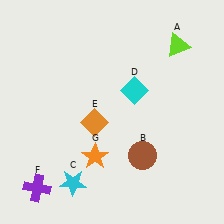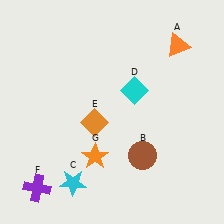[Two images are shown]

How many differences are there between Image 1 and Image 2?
There is 1 difference between the two images.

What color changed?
The triangle (A) changed from lime in Image 1 to orange in Image 2.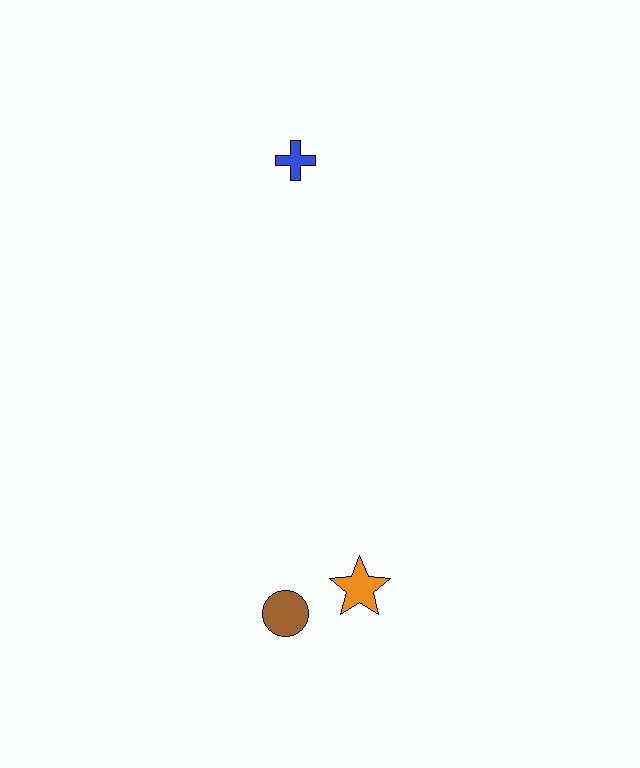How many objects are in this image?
There are 3 objects.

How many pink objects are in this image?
There are no pink objects.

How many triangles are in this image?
There are no triangles.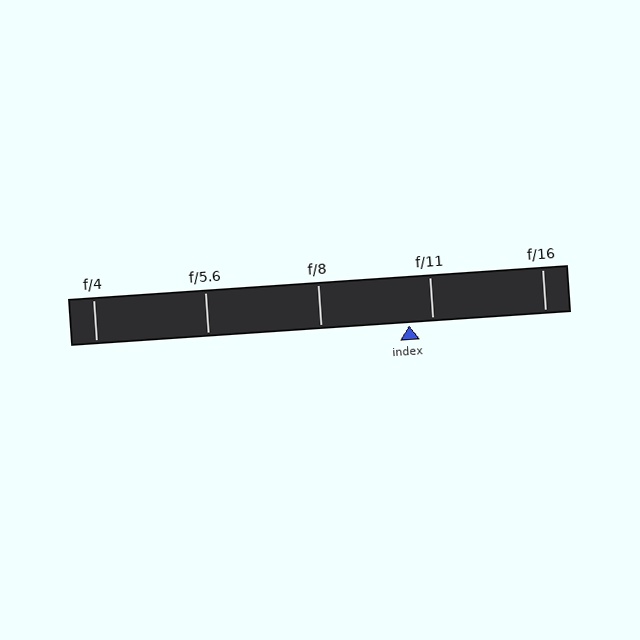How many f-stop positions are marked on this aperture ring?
There are 5 f-stop positions marked.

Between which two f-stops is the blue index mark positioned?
The index mark is between f/8 and f/11.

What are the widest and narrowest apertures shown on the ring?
The widest aperture shown is f/4 and the narrowest is f/16.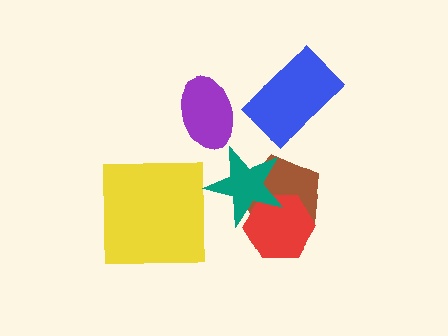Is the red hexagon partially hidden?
Yes, it is partially covered by another shape.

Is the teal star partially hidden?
No, no other shape covers it.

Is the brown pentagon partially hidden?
Yes, it is partially covered by another shape.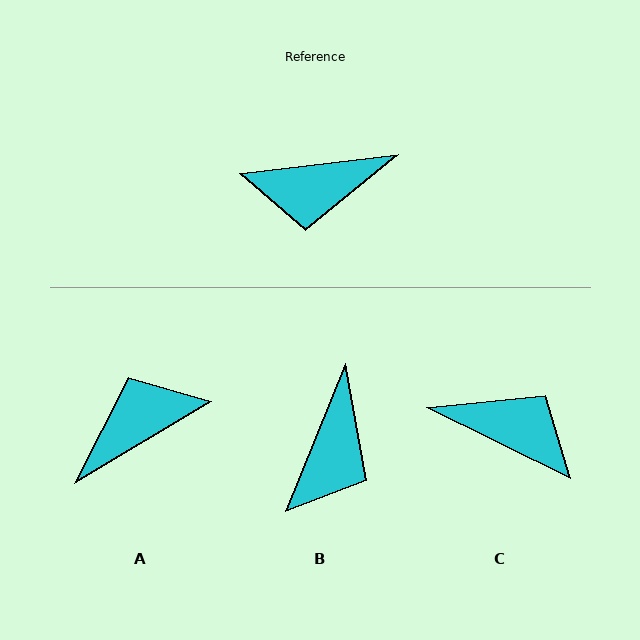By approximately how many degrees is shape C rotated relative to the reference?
Approximately 147 degrees counter-clockwise.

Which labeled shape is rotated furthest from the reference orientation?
A, about 156 degrees away.